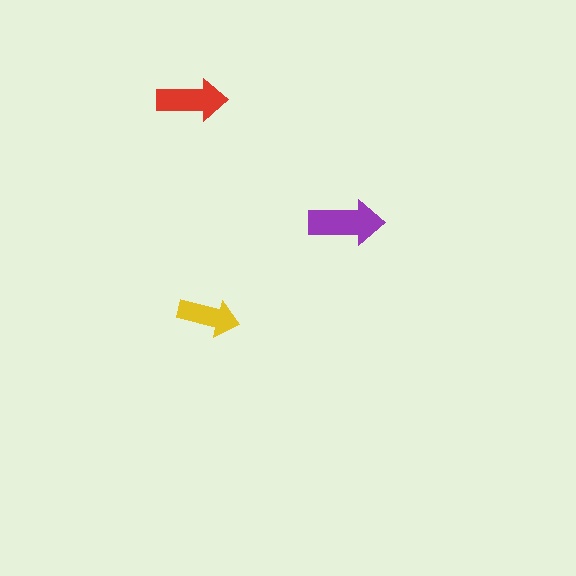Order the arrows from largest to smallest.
the purple one, the red one, the yellow one.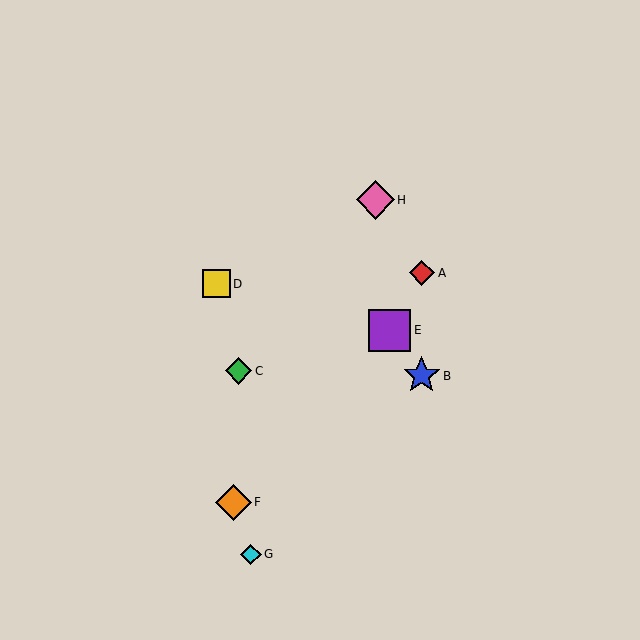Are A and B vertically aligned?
Yes, both are at x≈422.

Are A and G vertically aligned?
No, A is at x≈422 and G is at x≈251.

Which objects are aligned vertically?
Objects A, B are aligned vertically.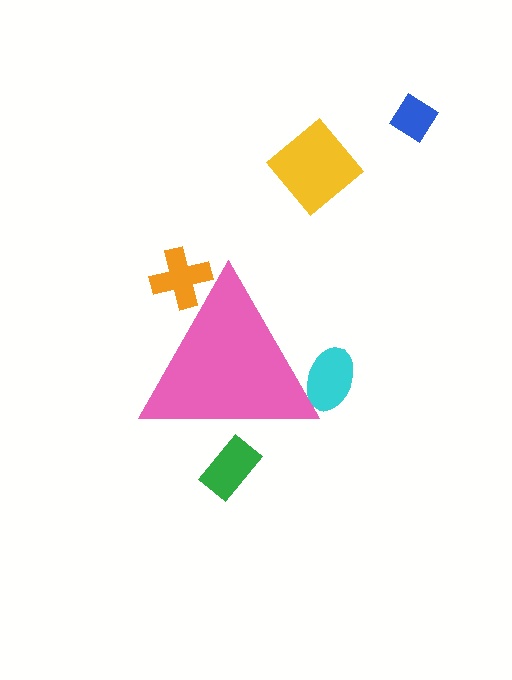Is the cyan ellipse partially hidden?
Yes, the cyan ellipse is partially hidden behind the pink triangle.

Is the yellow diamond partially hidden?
No, the yellow diamond is fully visible.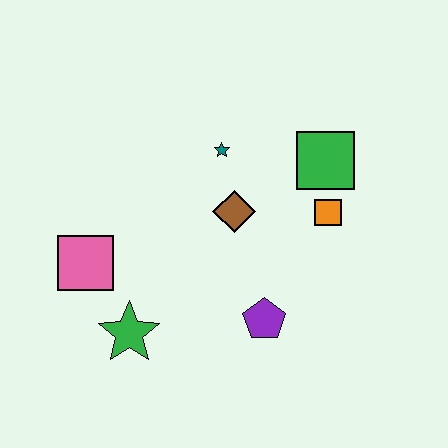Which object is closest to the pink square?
The green star is closest to the pink square.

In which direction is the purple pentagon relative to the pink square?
The purple pentagon is to the right of the pink square.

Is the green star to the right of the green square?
No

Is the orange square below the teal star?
Yes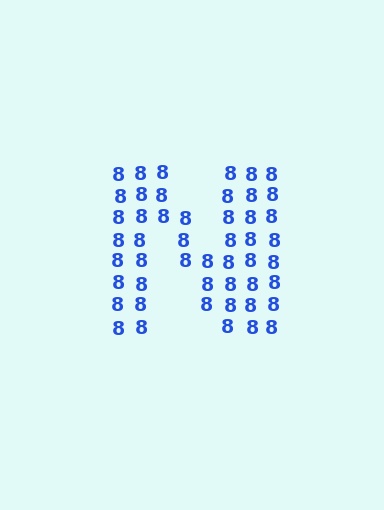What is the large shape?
The large shape is the letter N.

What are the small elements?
The small elements are digit 8's.